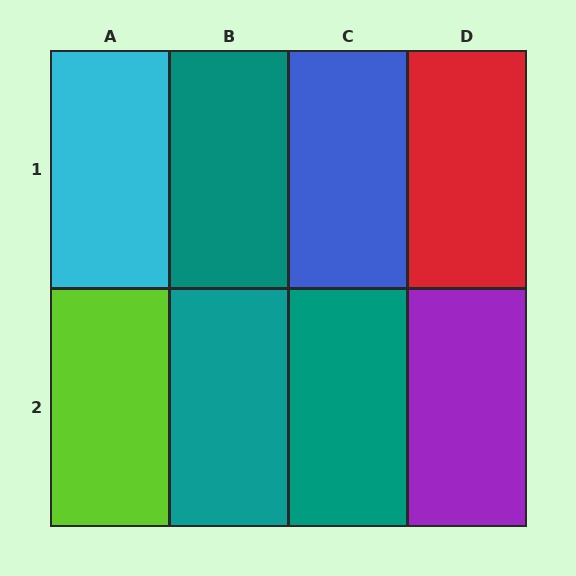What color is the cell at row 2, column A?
Lime.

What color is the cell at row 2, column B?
Teal.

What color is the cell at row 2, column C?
Teal.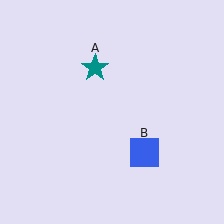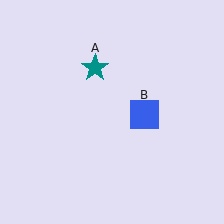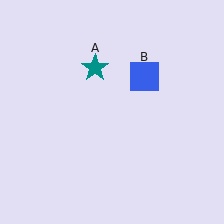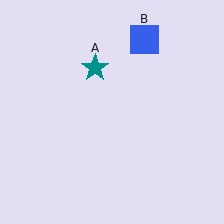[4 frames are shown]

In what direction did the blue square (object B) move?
The blue square (object B) moved up.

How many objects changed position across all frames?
1 object changed position: blue square (object B).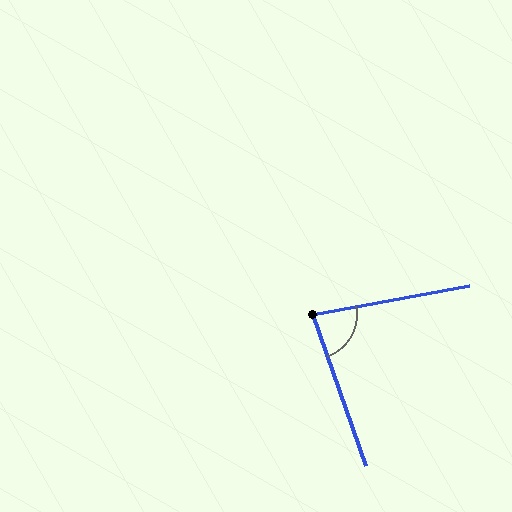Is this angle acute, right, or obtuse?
It is acute.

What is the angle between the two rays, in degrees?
Approximately 81 degrees.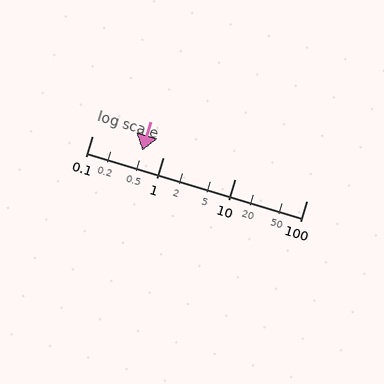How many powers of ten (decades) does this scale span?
The scale spans 3 decades, from 0.1 to 100.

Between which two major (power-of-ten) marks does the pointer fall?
The pointer is between 0.1 and 1.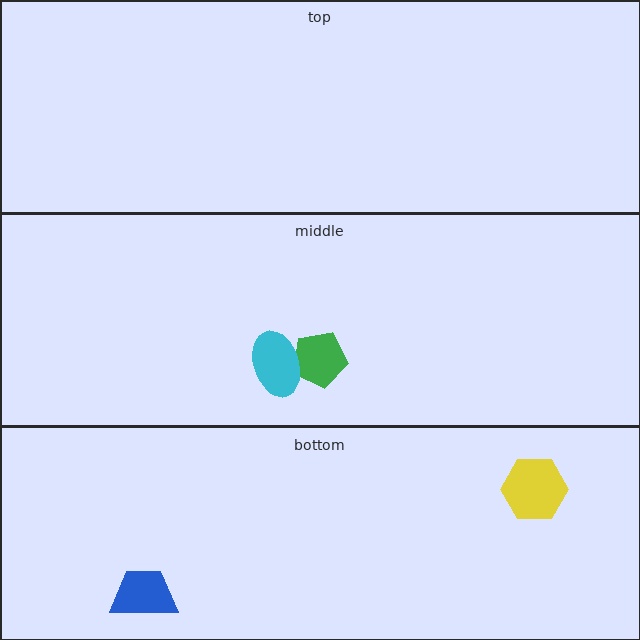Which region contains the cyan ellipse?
The middle region.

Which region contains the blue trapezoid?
The bottom region.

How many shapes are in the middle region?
2.